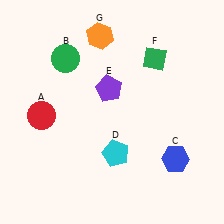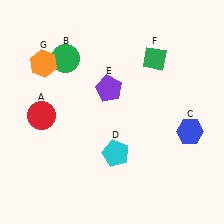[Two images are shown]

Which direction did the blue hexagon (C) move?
The blue hexagon (C) moved up.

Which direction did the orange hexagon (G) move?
The orange hexagon (G) moved left.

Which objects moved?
The objects that moved are: the blue hexagon (C), the orange hexagon (G).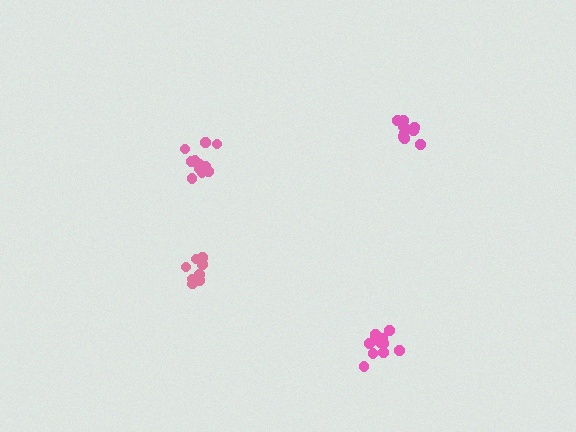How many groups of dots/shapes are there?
There are 4 groups.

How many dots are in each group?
Group 1: 9 dots, Group 2: 8 dots, Group 3: 11 dots, Group 4: 12 dots (40 total).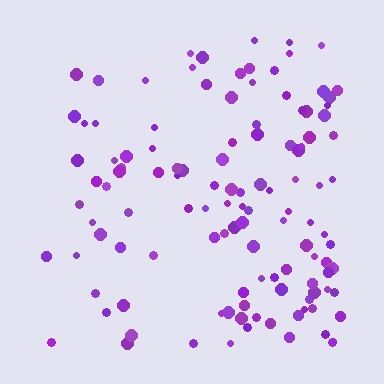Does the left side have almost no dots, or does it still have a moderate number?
Still a moderate number, just noticeably fewer than the right.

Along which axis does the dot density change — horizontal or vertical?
Horizontal.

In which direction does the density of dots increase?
From left to right, with the right side densest.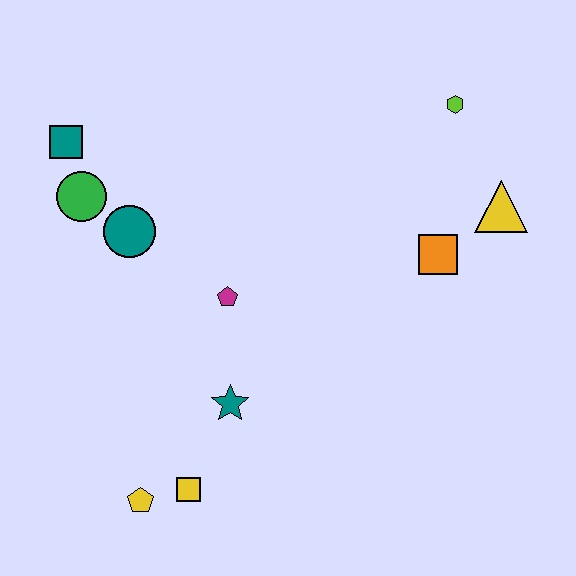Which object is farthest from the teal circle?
The yellow triangle is farthest from the teal circle.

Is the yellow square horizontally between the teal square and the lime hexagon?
Yes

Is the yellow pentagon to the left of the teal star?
Yes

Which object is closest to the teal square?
The green circle is closest to the teal square.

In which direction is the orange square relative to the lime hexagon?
The orange square is below the lime hexagon.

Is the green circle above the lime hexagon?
No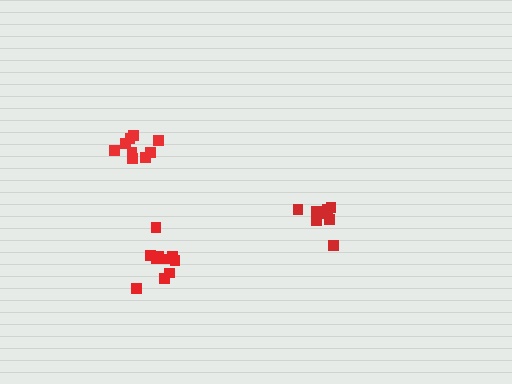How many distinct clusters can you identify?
There are 3 distinct clusters.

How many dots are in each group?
Group 1: 9 dots, Group 2: 11 dots, Group 3: 9 dots (29 total).